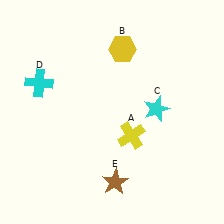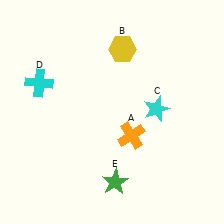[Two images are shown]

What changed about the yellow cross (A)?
In Image 1, A is yellow. In Image 2, it changed to orange.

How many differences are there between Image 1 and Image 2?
There are 2 differences between the two images.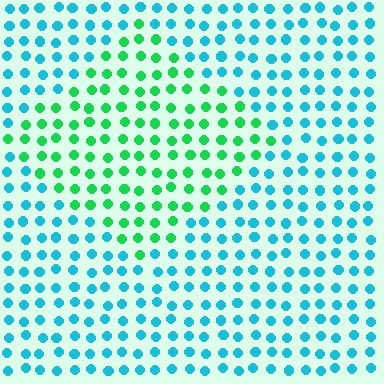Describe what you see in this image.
The image is filled with small cyan elements in a uniform arrangement. A diamond-shaped region is visible where the elements are tinted to a slightly different hue, forming a subtle color boundary.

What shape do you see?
I see a diamond.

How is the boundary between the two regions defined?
The boundary is defined purely by a slight shift in hue (about 50 degrees). Spacing, size, and orientation are identical on both sides.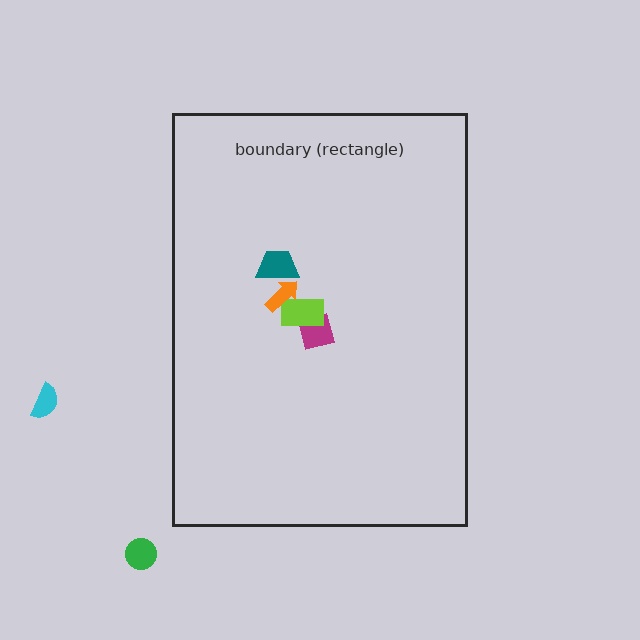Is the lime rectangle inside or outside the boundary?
Inside.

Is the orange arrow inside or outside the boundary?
Inside.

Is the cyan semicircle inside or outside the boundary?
Outside.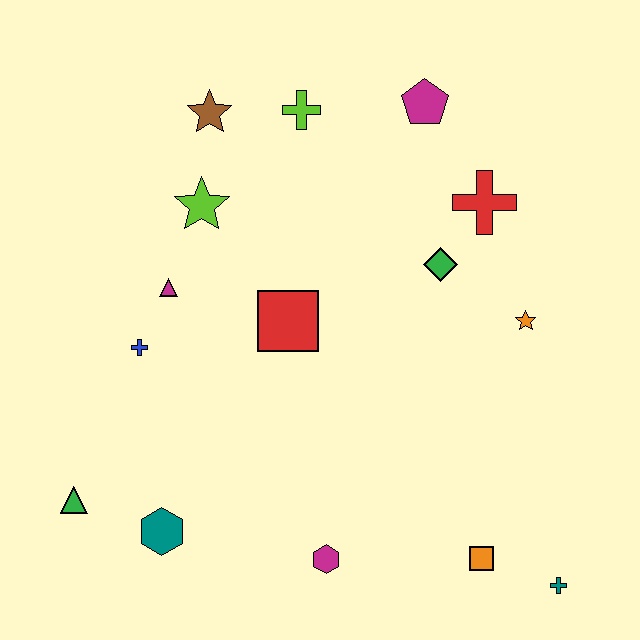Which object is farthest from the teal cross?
The brown star is farthest from the teal cross.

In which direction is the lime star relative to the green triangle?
The lime star is above the green triangle.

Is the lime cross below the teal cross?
No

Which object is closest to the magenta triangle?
The blue cross is closest to the magenta triangle.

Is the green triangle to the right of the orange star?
No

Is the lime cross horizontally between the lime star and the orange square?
Yes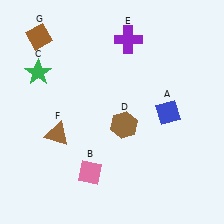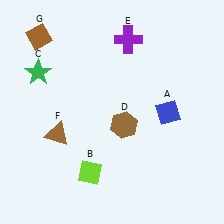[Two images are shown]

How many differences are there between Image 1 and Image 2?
There is 1 difference between the two images.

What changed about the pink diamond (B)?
In Image 1, B is pink. In Image 2, it changed to lime.